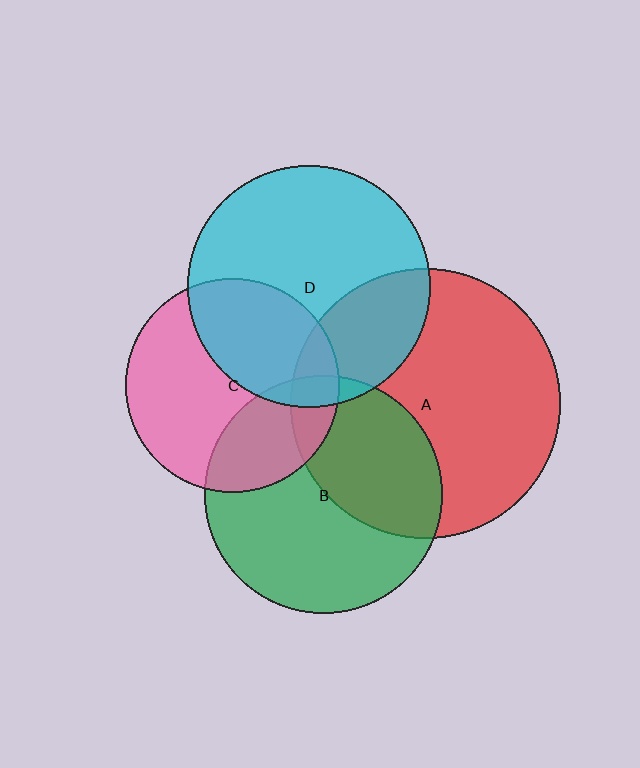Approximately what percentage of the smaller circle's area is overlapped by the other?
Approximately 15%.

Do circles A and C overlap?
Yes.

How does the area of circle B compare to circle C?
Approximately 1.2 times.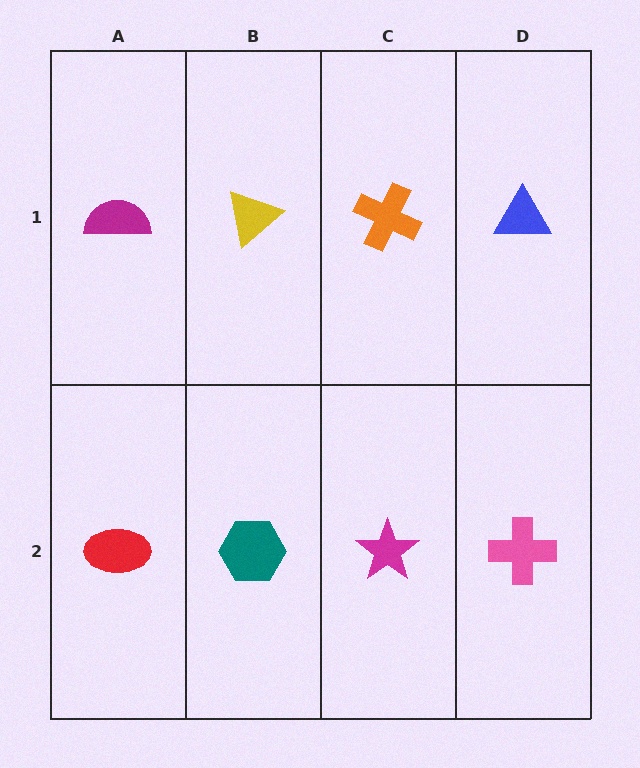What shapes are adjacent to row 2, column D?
A blue triangle (row 1, column D), a magenta star (row 2, column C).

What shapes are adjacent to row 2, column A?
A magenta semicircle (row 1, column A), a teal hexagon (row 2, column B).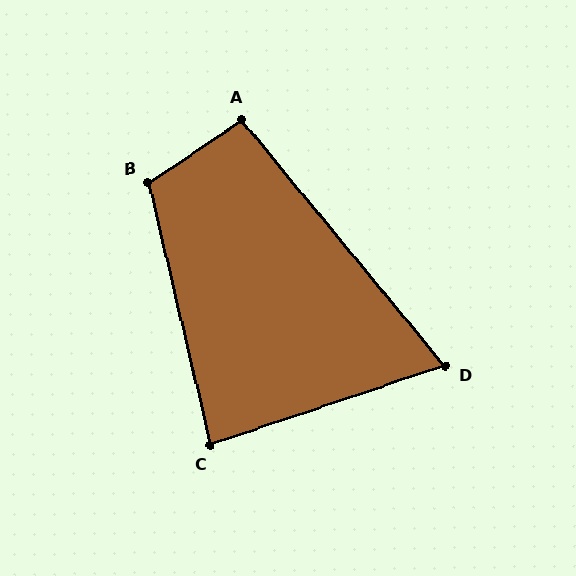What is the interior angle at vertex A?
Approximately 95 degrees (obtuse).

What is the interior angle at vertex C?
Approximately 85 degrees (acute).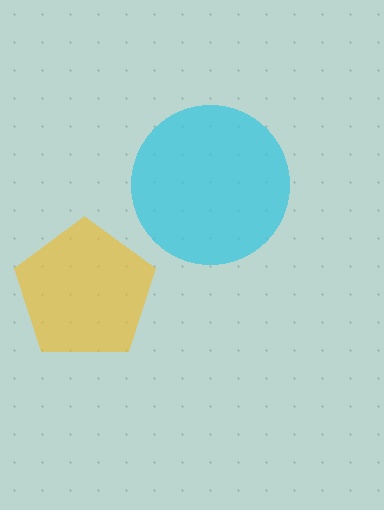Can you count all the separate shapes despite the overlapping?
Yes, there are 2 separate shapes.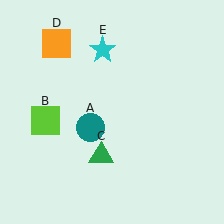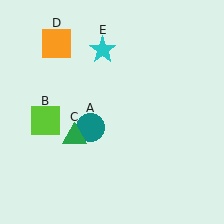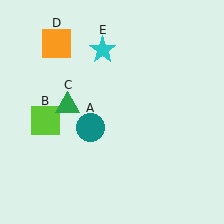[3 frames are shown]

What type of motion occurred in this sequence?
The green triangle (object C) rotated clockwise around the center of the scene.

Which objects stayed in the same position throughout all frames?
Teal circle (object A) and lime square (object B) and orange square (object D) and cyan star (object E) remained stationary.